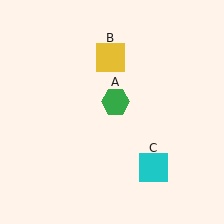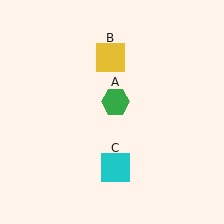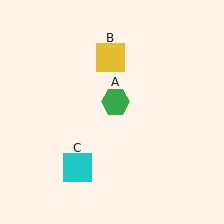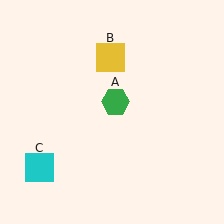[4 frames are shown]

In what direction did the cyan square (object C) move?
The cyan square (object C) moved left.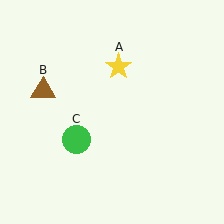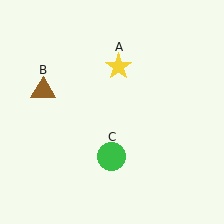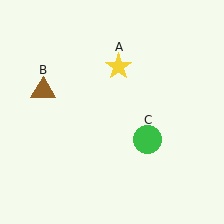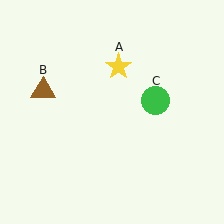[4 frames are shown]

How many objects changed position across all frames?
1 object changed position: green circle (object C).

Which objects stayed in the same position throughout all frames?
Yellow star (object A) and brown triangle (object B) remained stationary.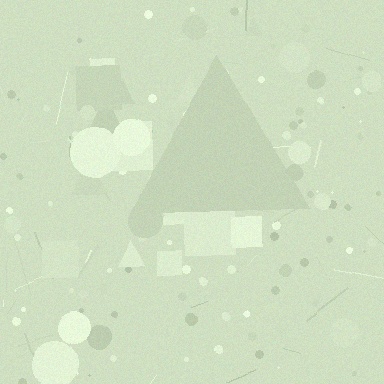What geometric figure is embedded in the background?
A triangle is embedded in the background.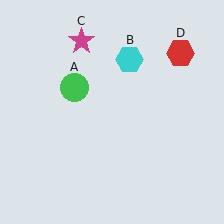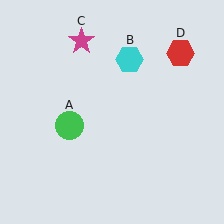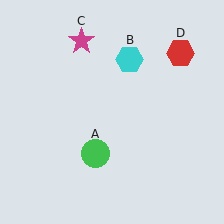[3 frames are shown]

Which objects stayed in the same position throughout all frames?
Cyan hexagon (object B) and magenta star (object C) and red hexagon (object D) remained stationary.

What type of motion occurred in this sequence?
The green circle (object A) rotated counterclockwise around the center of the scene.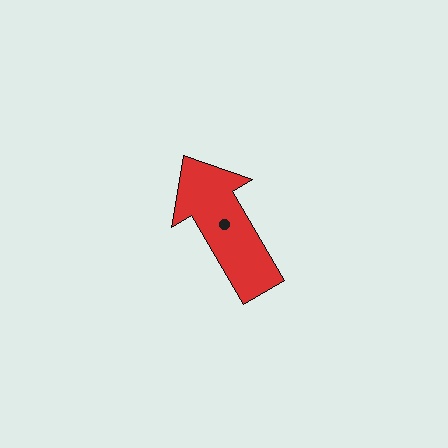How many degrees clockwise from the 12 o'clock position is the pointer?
Approximately 329 degrees.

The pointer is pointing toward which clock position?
Roughly 11 o'clock.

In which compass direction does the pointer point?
Northwest.